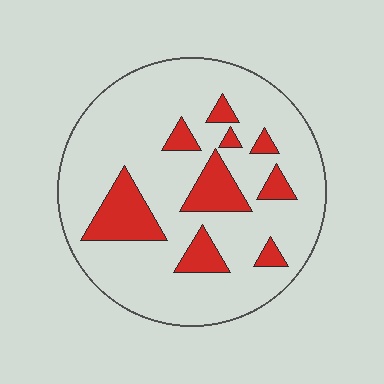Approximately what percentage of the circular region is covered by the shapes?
Approximately 20%.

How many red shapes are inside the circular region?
9.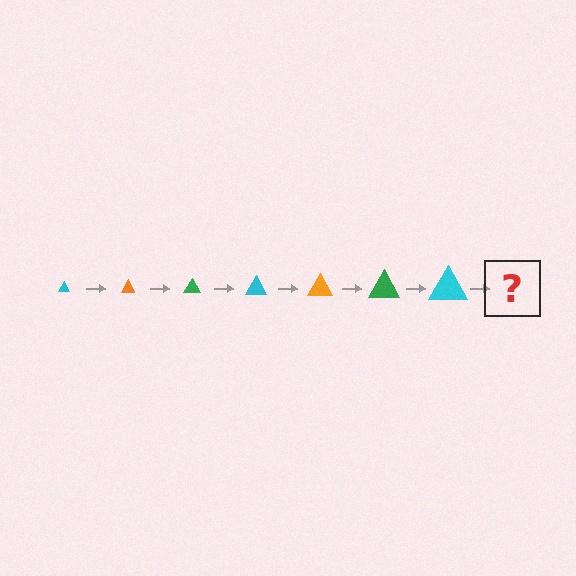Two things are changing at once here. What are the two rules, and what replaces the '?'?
The two rules are that the triangle grows larger each step and the color cycles through cyan, orange, and green. The '?' should be an orange triangle, larger than the previous one.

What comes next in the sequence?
The next element should be an orange triangle, larger than the previous one.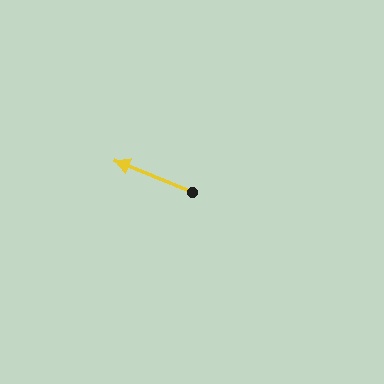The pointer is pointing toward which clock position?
Roughly 10 o'clock.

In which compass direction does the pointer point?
West.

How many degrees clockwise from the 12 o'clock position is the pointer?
Approximately 292 degrees.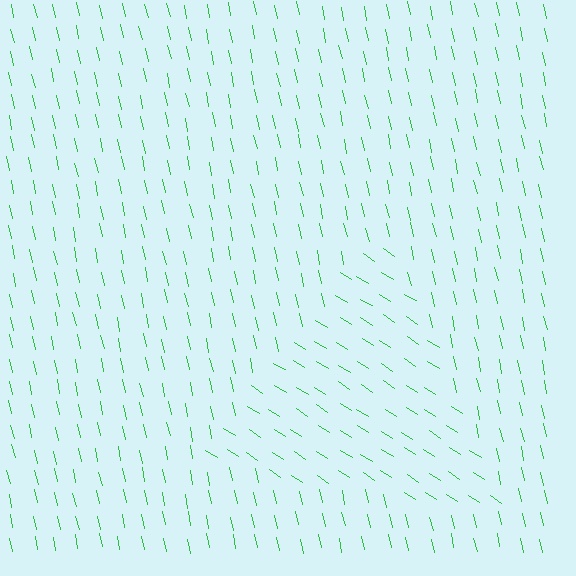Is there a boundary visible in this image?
Yes, there is a texture boundary formed by a change in line orientation.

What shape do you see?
I see a triangle.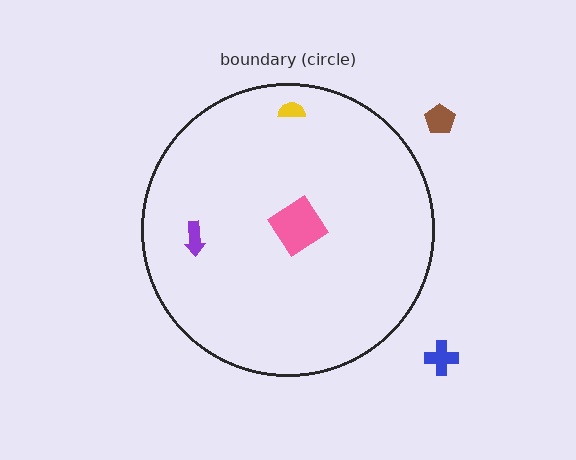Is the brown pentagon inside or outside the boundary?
Outside.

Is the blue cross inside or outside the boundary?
Outside.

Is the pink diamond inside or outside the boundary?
Inside.